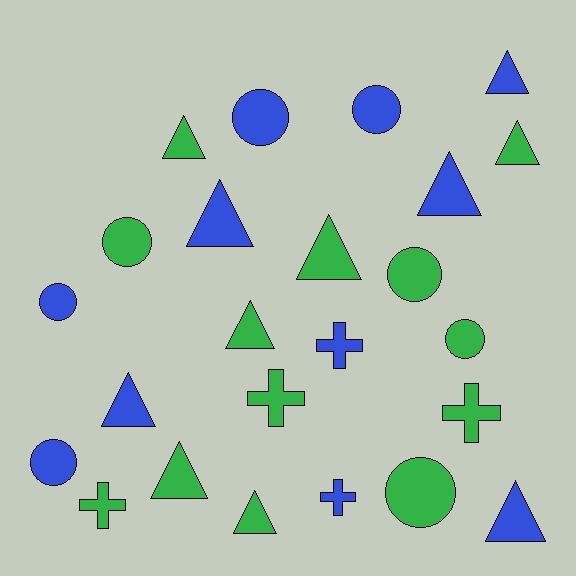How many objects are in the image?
There are 24 objects.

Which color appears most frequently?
Green, with 13 objects.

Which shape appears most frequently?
Triangle, with 11 objects.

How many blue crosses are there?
There are 2 blue crosses.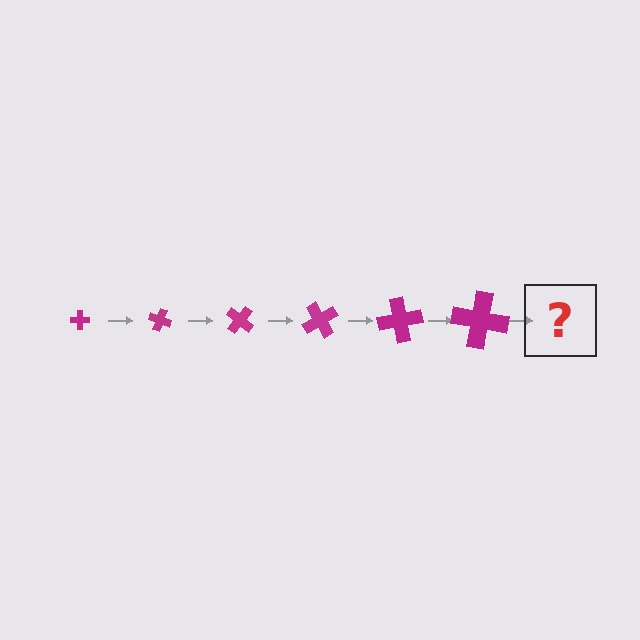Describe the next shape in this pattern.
It should be a cross, larger than the previous one and rotated 120 degrees from the start.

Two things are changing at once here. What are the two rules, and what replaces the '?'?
The two rules are that the cross grows larger each step and it rotates 20 degrees each step. The '?' should be a cross, larger than the previous one and rotated 120 degrees from the start.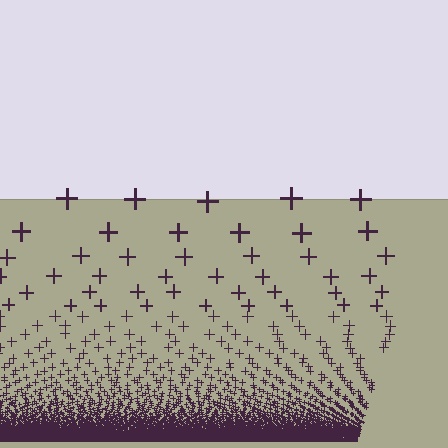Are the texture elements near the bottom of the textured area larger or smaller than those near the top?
Smaller. The gradient is inverted — elements near the bottom are smaller and denser.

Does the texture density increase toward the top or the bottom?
Density increases toward the bottom.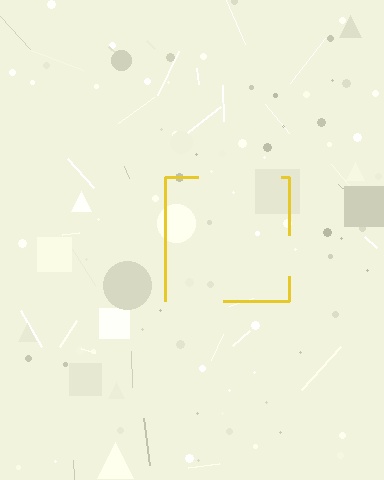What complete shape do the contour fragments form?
The contour fragments form a square.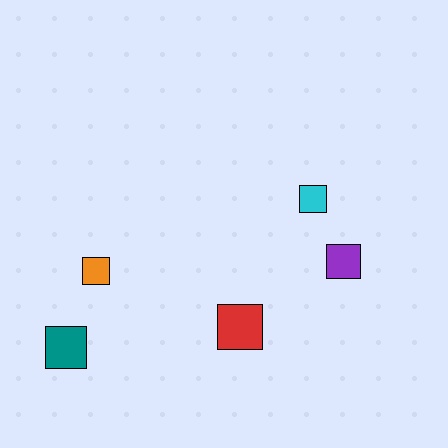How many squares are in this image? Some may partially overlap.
There are 5 squares.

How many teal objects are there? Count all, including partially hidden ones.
There is 1 teal object.